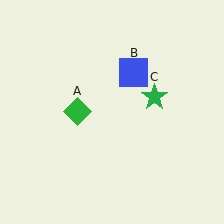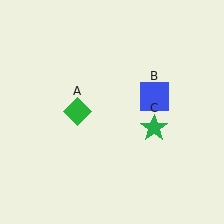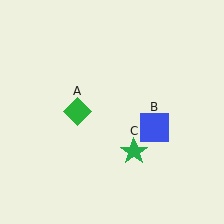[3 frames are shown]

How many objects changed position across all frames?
2 objects changed position: blue square (object B), green star (object C).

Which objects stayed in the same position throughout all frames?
Green diamond (object A) remained stationary.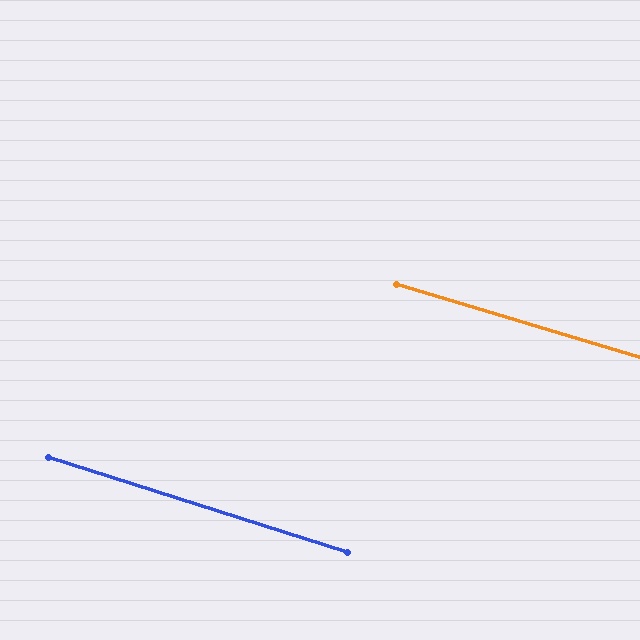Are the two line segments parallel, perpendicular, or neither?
Parallel — their directions differ by only 0.9°.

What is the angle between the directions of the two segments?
Approximately 1 degree.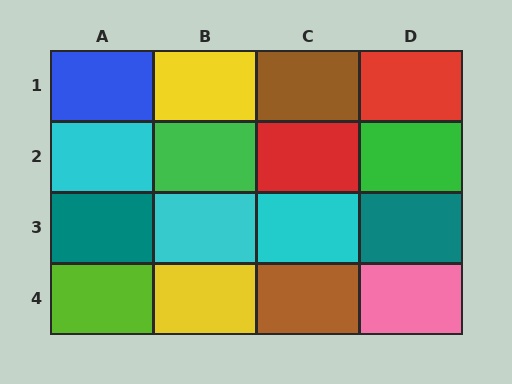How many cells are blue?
1 cell is blue.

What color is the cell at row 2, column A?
Cyan.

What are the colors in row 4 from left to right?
Lime, yellow, brown, pink.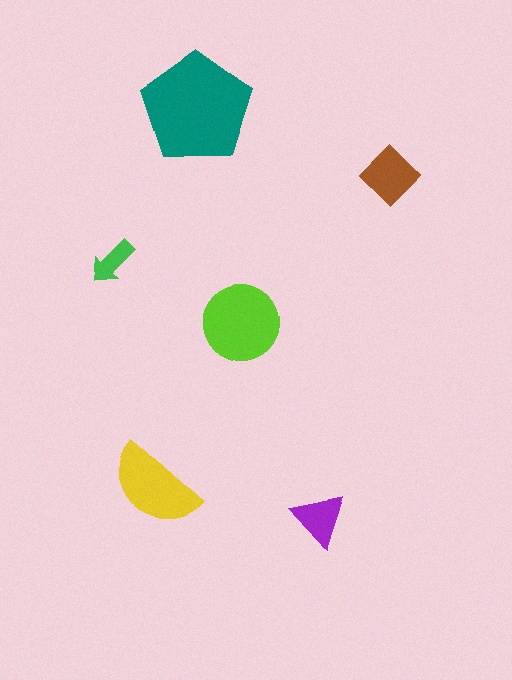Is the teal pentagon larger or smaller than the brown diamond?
Larger.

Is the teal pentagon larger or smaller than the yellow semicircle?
Larger.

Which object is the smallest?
The green arrow.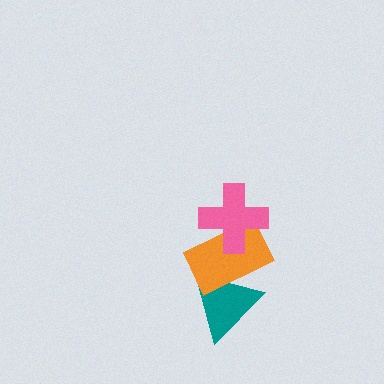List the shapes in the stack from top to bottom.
From top to bottom: the pink cross, the orange rectangle, the teal triangle.